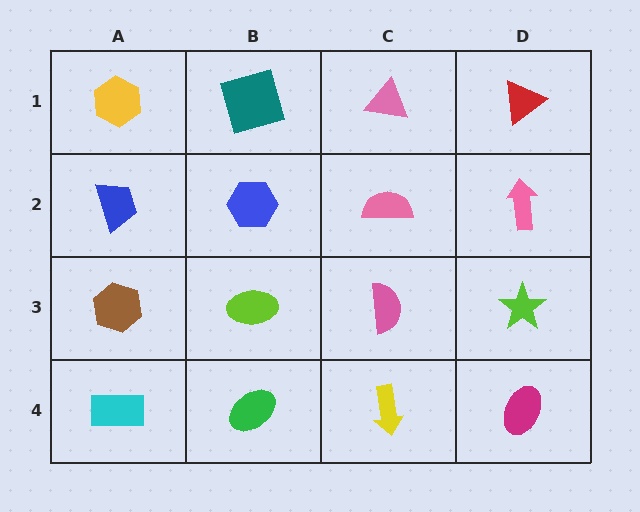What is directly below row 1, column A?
A blue trapezoid.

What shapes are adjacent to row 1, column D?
A pink arrow (row 2, column D), a pink triangle (row 1, column C).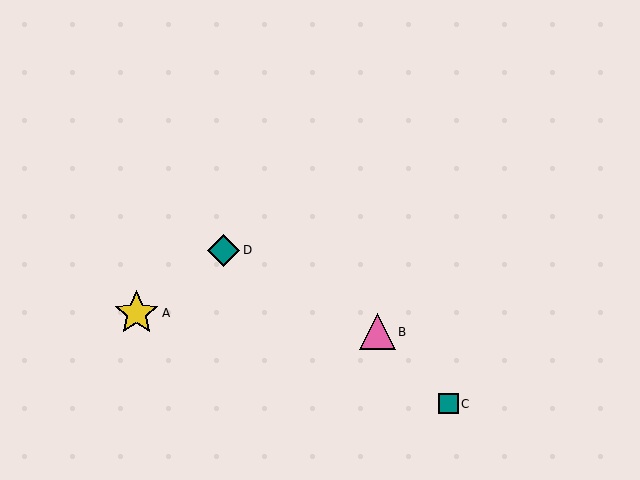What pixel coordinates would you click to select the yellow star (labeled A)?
Click at (136, 313) to select the yellow star A.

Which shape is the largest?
The yellow star (labeled A) is the largest.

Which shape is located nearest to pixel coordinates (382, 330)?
The pink triangle (labeled B) at (377, 332) is nearest to that location.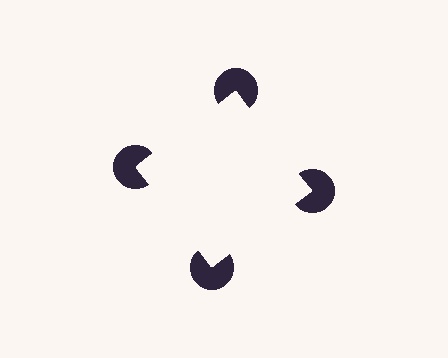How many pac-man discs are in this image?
There are 4 — one at each vertex of the illusory square.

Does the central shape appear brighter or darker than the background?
It typically appears slightly brighter than the background, even though no actual brightness change is drawn.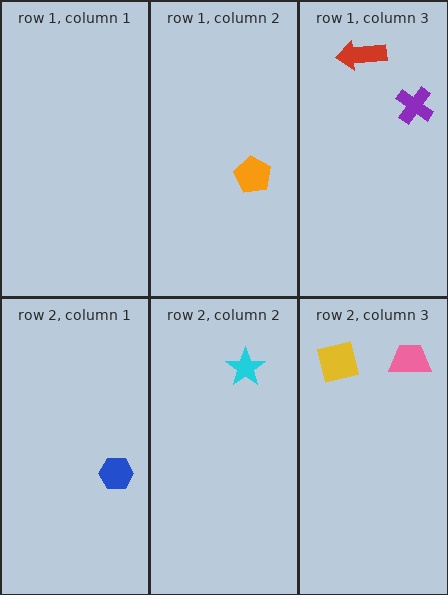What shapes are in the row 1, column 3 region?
The red arrow, the purple cross.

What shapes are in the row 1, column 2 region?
The orange pentagon.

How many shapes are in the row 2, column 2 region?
1.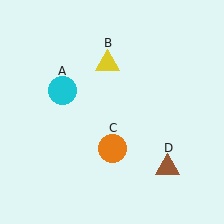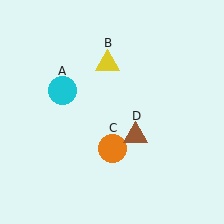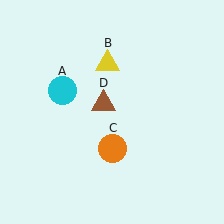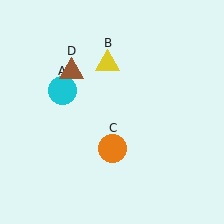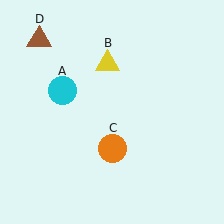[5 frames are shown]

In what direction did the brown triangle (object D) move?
The brown triangle (object D) moved up and to the left.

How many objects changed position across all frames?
1 object changed position: brown triangle (object D).